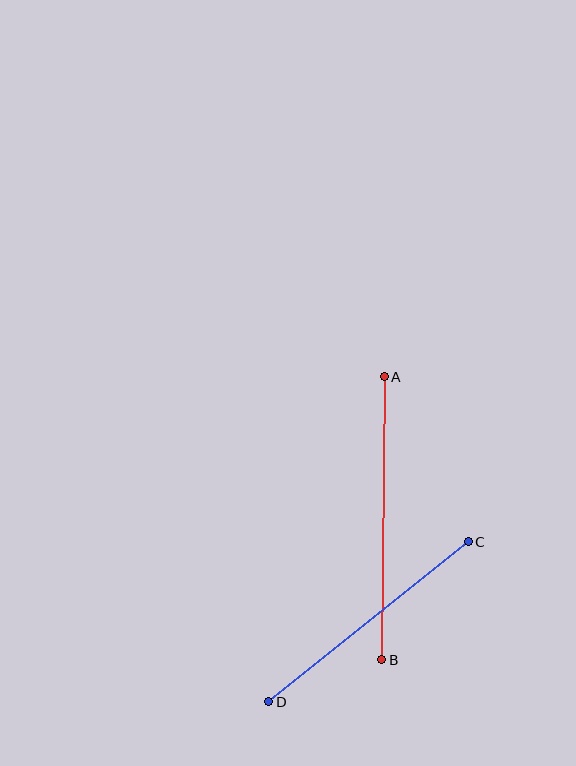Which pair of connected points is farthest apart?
Points A and B are farthest apart.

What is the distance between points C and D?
The distance is approximately 256 pixels.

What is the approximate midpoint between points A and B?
The midpoint is at approximately (383, 518) pixels.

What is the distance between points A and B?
The distance is approximately 283 pixels.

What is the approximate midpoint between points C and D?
The midpoint is at approximately (368, 622) pixels.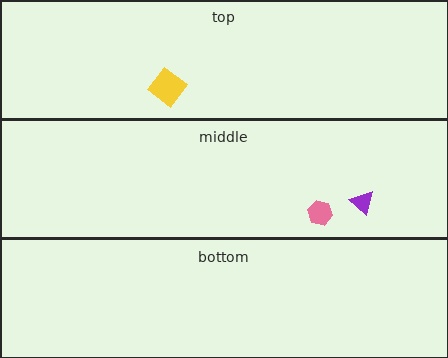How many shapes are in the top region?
1.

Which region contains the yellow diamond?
The top region.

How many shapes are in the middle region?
2.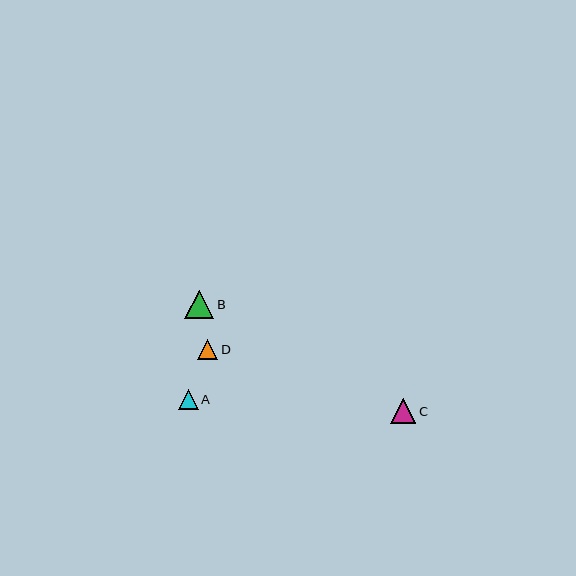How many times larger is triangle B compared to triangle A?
Triangle B is approximately 1.5 times the size of triangle A.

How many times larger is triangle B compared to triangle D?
Triangle B is approximately 1.4 times the size of triangle D.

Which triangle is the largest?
Triangle B is the largest with a size of approximately 29 pixels.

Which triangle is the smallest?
Triangle A is the smallest with a size of approximately 19 pixels.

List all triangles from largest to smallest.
From largest to smallest: B, C, D, A.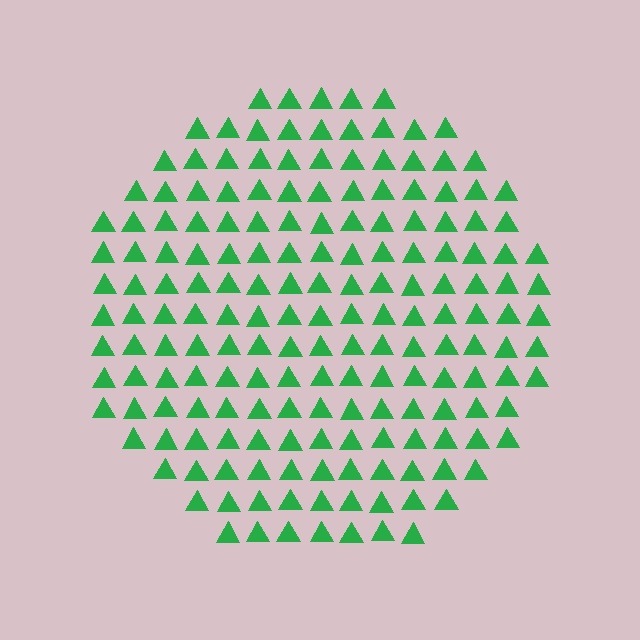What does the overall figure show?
The overall figure shows a circle.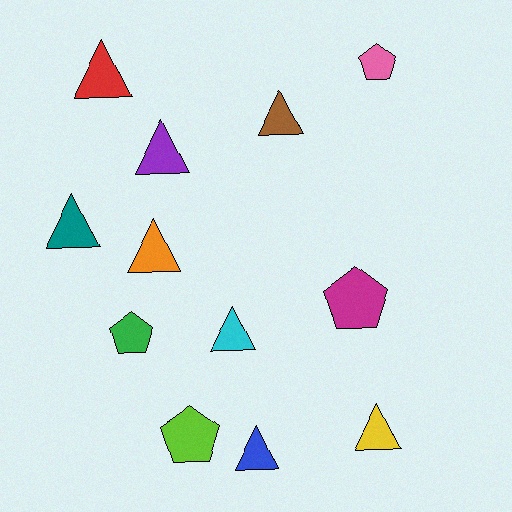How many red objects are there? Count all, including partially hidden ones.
There is 1 red object.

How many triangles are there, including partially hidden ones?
There are 8 triangles.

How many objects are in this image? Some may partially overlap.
There are 12 objects.